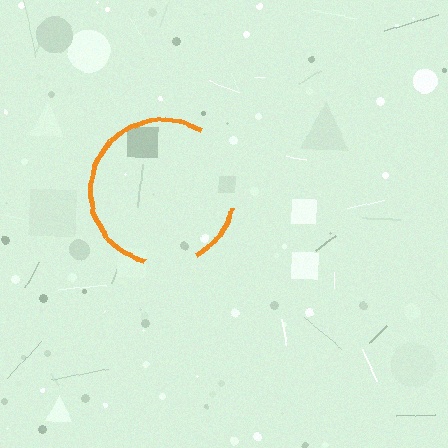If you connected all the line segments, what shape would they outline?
They would outline a circle.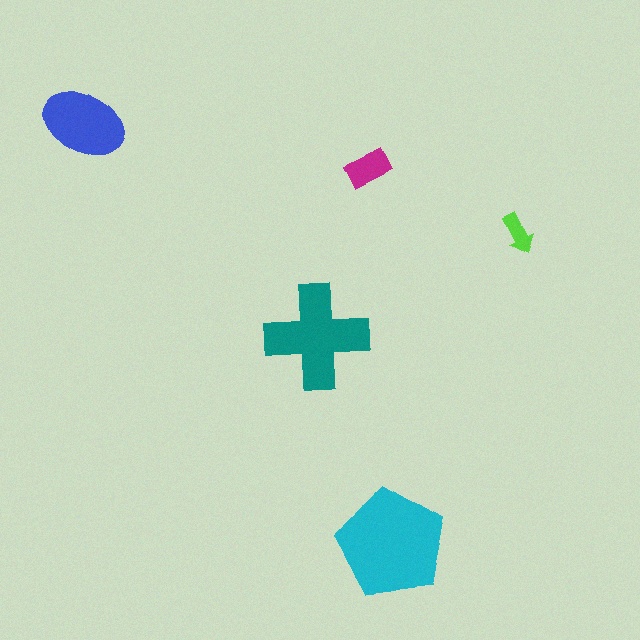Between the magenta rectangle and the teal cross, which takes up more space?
The teal cross.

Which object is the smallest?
The lime arrow.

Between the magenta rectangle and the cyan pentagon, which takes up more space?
The cyan pentagon.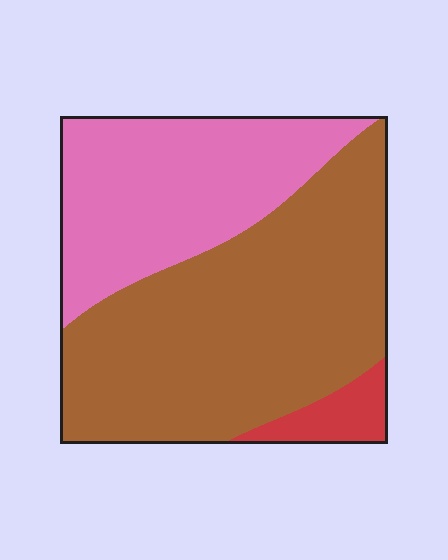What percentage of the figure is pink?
Pink takes up about one third (1/3) of the figure.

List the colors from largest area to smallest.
From largest to smallest: brown, pink, red.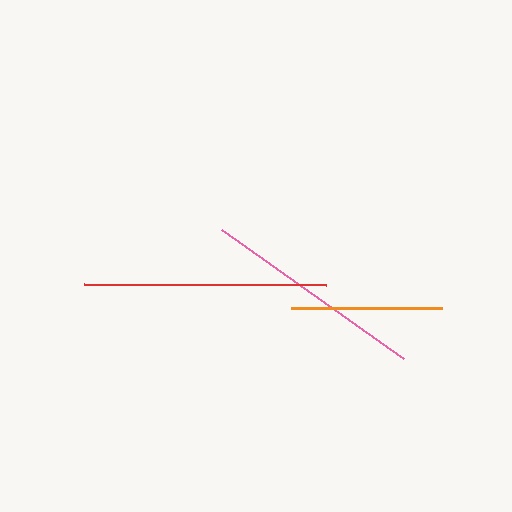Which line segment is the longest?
The red line is the longest at approximately 242 pixels.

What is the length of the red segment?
The red segment is approximately 242 pixels long.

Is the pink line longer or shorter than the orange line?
The pink line is longer than the orange line.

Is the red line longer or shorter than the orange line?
The red line is longer than the orange line.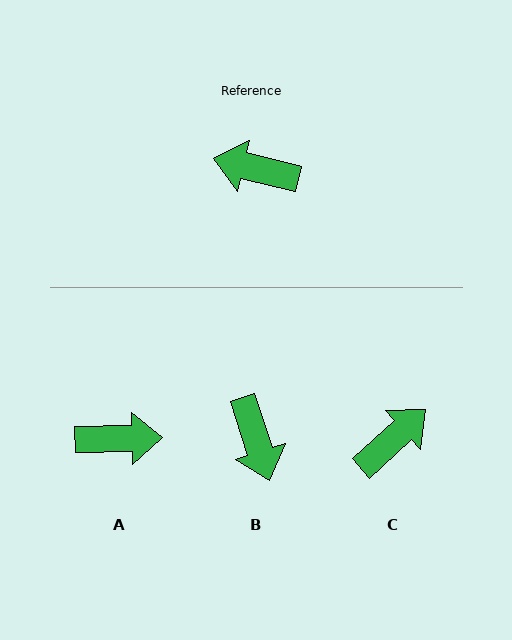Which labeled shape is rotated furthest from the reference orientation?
A, about 165 degrees away.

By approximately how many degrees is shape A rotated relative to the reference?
Approximately 165 degrees clockwise.